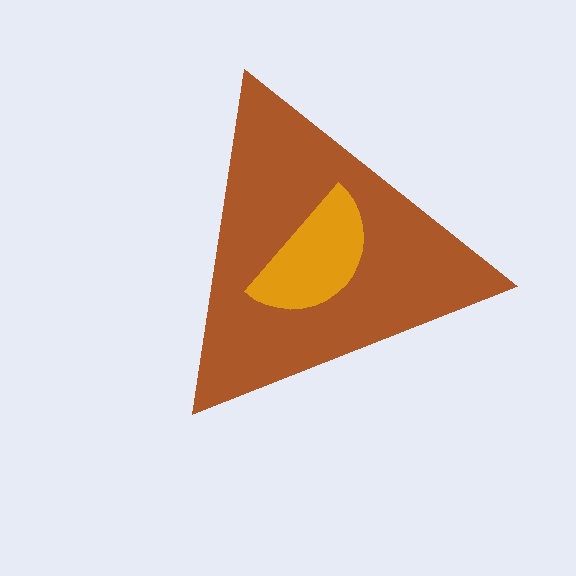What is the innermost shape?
The orange semicircle.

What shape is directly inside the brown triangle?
The orange semicircle.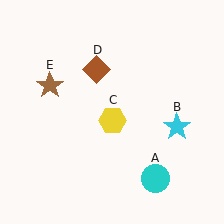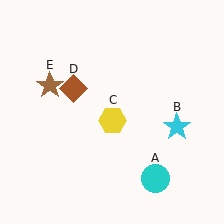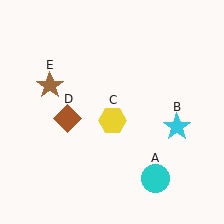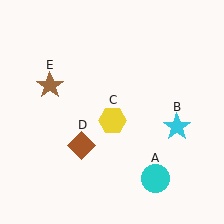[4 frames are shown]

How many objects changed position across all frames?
1 object changed position: brown diamond (object D).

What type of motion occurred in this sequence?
The brown diamond (object D) rotated counterclockwise around the center of the scene.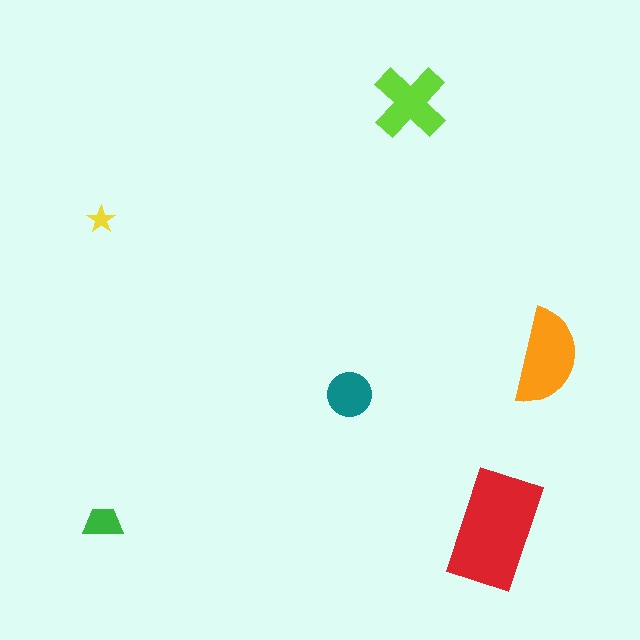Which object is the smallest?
The yellow star.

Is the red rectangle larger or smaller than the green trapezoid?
Larger.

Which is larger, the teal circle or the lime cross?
The lime cross.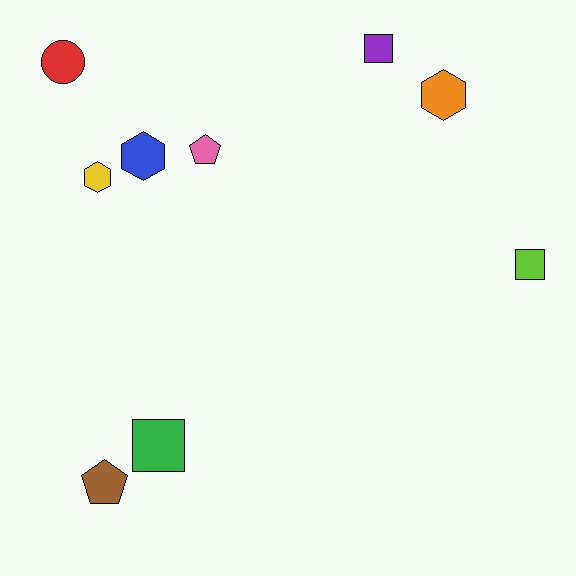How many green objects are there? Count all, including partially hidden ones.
There is 1 green object.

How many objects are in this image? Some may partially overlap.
There are 9 objects.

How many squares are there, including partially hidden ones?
There are 3 squares.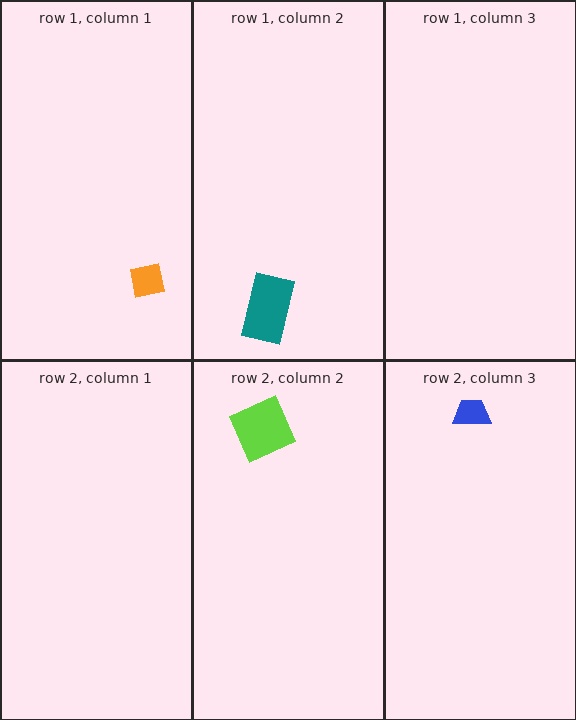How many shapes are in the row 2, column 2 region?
1.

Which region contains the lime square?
The row 2, column 2 region.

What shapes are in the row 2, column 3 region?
The blue trapezoid.